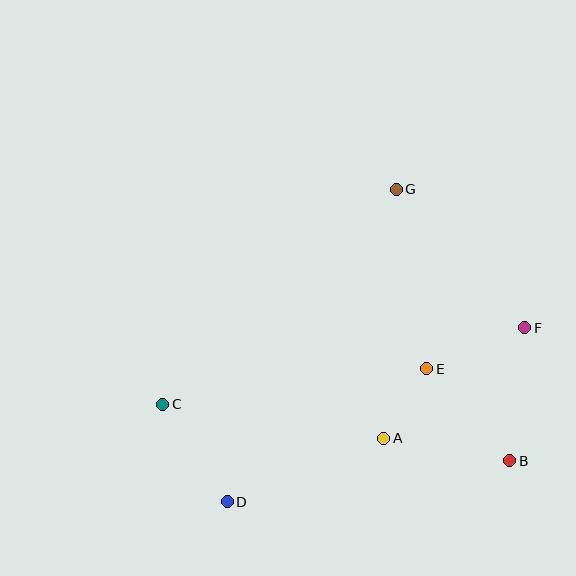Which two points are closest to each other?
Points A and E are closest to each other.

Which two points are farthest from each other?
Points C and F are farthest from each other.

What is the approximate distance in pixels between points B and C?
The distance between B and C is approximately 351 pixels.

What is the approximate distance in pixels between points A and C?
The distance between A and C is approximately 224 pixels.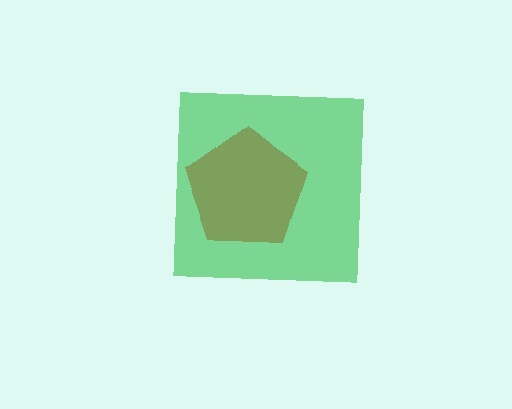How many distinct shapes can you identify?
There are 2 distinct shapes: a red pentagon, a green square.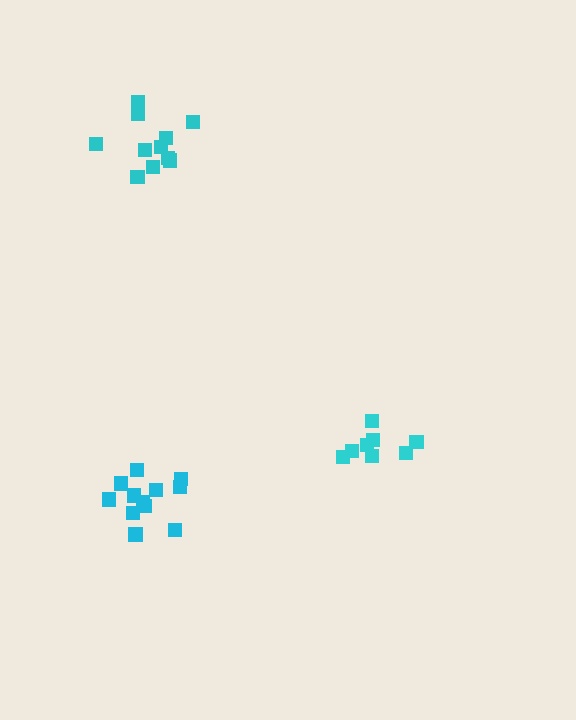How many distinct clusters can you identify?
There are 3 distinct clusters.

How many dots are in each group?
Group 1: 11 dots, Group 2: 8 dots, Group 3: 12 dots (31 total).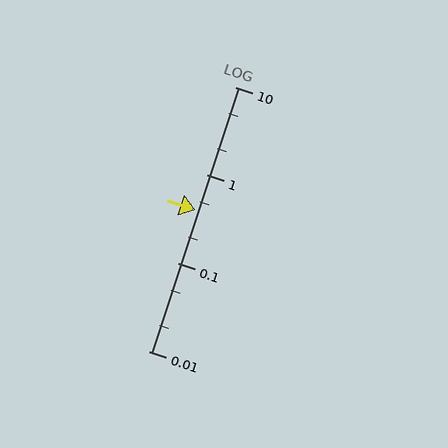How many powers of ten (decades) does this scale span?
The scale spans 3 decades, from 0.01 to 10.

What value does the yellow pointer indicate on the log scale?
The pointer indicates approximately 0.4.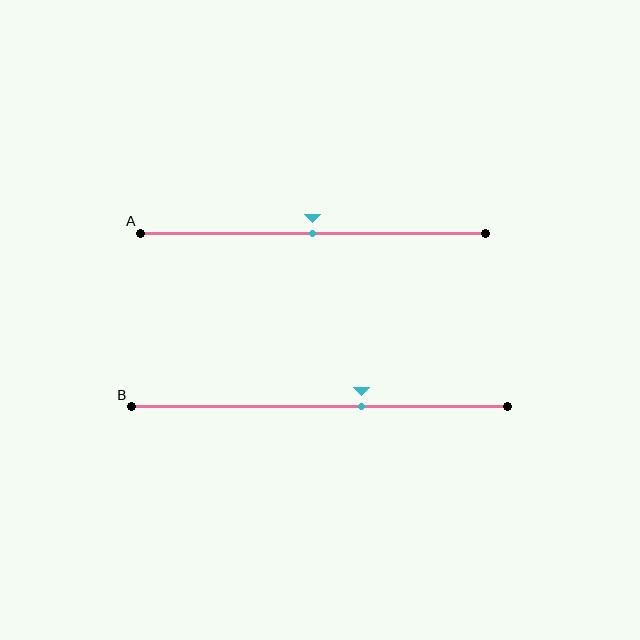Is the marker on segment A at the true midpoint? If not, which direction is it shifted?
Yes, the marker on segment A is at the true midpoint.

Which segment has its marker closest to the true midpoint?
Segment A has its marker closest to the true midpoint.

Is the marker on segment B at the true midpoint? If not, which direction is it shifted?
No, the marker on segment B is shifted to the right by about 11% of the segment length.